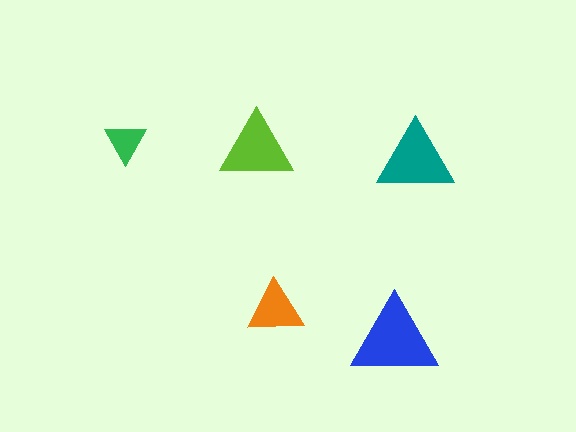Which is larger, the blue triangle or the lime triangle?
The blue one.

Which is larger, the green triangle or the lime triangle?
The lime one.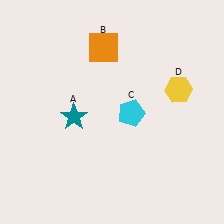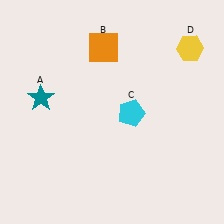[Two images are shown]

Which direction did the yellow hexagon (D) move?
The yellow hexagon (D) moved up.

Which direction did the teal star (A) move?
The teal star (A) moved left.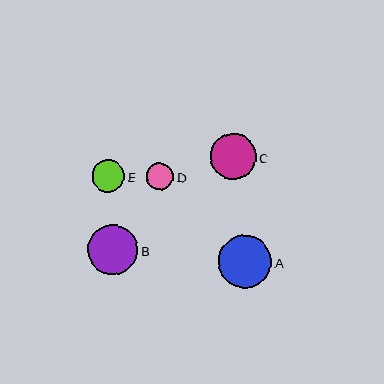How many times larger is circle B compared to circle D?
Circle B is approximately 1.8 times the size of circle D.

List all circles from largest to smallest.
From largest to smallest: A, B, C, E, D.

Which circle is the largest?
Circle A is the largest with a size of approximately 53 pixels.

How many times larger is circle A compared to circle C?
Circle A is approximately 1.1 times the size of circle C.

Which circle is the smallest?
Circle D is the smallest with a size of approximately 27 pixels.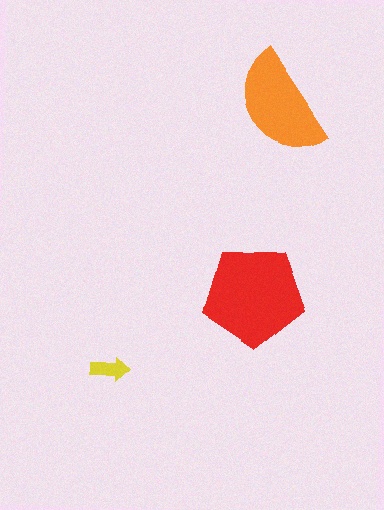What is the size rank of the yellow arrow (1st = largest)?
3rd.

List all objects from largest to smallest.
The red pentagon, the orange semicircle, the yellow arrow.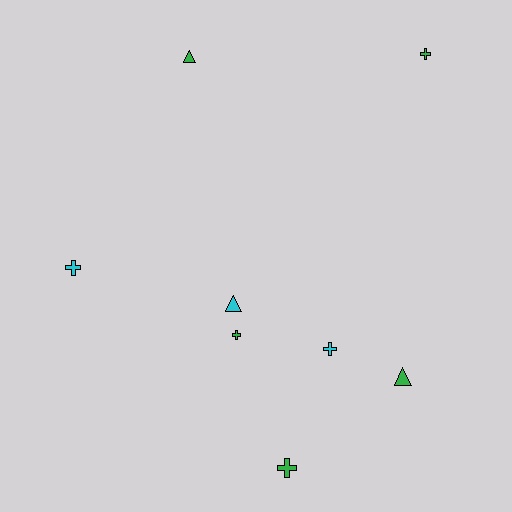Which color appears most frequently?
Green, with 5 objects.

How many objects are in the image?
There are 8 objects.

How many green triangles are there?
There are 2 green triangles.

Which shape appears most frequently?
Cross, with 5 objects.